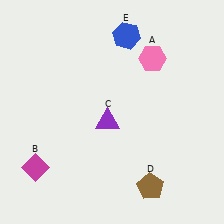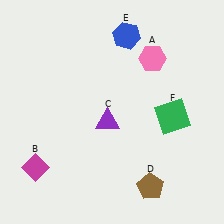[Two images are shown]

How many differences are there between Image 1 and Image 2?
There is 1 difference between the two images.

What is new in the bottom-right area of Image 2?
A green square (F) was added in the bottom-right area of Image 2.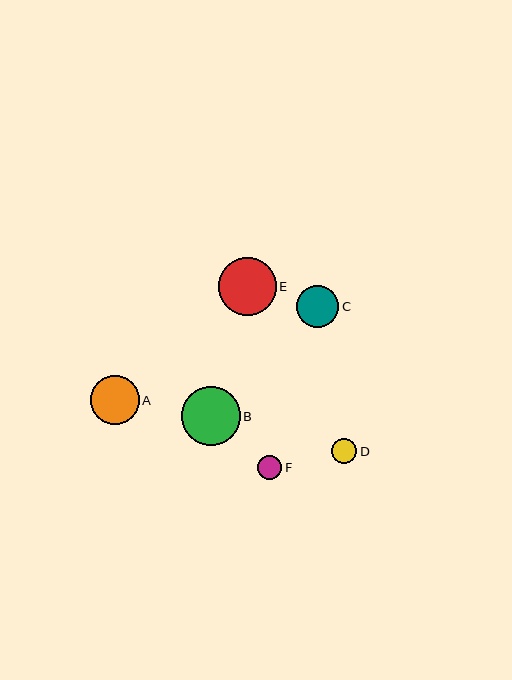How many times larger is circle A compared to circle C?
Circle A is approximately 1.2 times the size of circle C.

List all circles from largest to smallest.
From largest to smallest: B, E, A, C, D, F.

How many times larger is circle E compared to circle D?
Circle E is approximately 2.3 times the size of circle D.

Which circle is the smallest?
Circle F is the smallest with a size of approximately 24 pixels.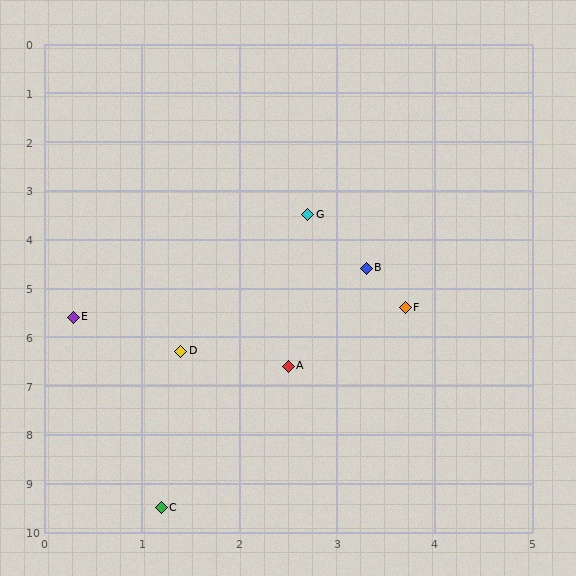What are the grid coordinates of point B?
Point B is at approximately (3.3, 4.6).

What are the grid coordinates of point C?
Point C is at approximately (1.2, 9.5).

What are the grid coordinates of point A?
Point A is at approximately (2.5, 6.6).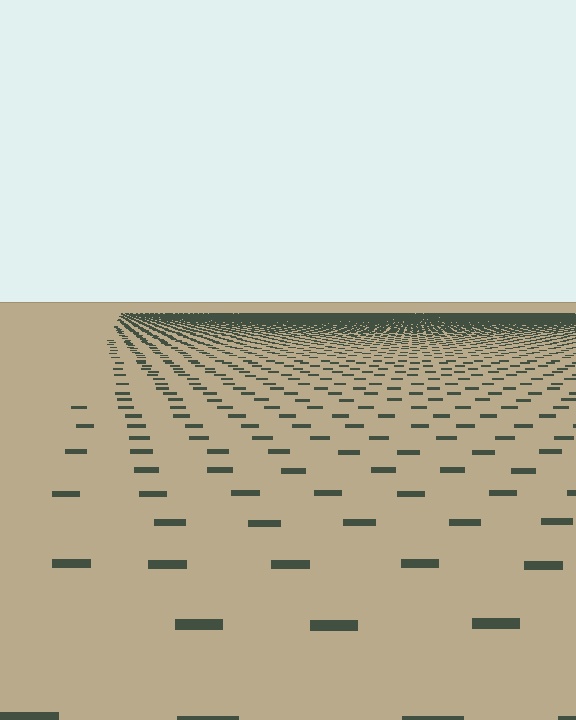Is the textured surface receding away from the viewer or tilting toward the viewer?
The surface is receding away from the viewer. Texture elements get smaller and denser toward the top.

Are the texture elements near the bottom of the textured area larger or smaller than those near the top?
Larger. Near the bottom, elements are closer to the viewer and appear at a bigger on-screen size.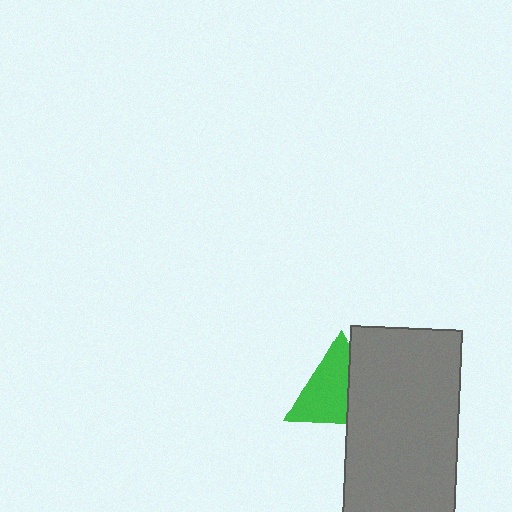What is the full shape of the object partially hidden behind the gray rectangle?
The partially hidden object is a green triangle.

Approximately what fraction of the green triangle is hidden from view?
Roughly 35% of the green triangle is hidden behind the gray rectangle.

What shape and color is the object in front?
The object in front is a gray rectangle.